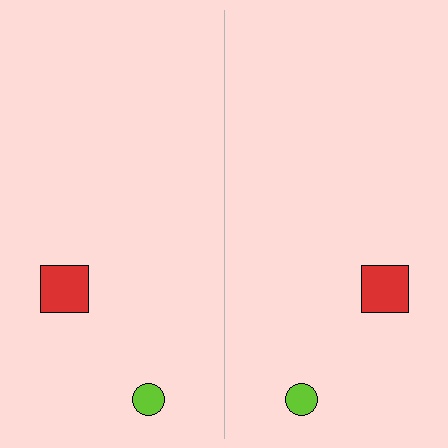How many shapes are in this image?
There are 4 shapes in this image.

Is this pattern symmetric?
Yes, this pattern has bilateral (reflection) symmetry.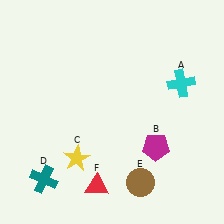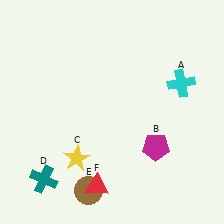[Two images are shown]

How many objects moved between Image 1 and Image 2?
1 object moved between the two images.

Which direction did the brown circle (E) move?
The brown circle (E) moved left.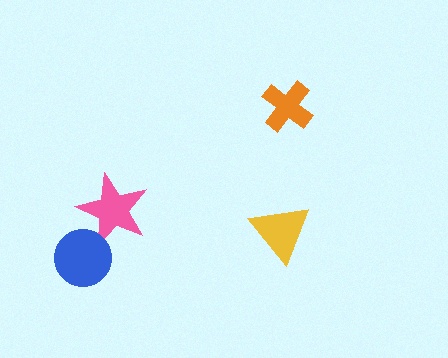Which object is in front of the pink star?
The blue circle is in front of the pink star.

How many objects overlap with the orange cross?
0 objects overlap with the orange cross.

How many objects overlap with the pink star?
1 object overlaps with the pink star.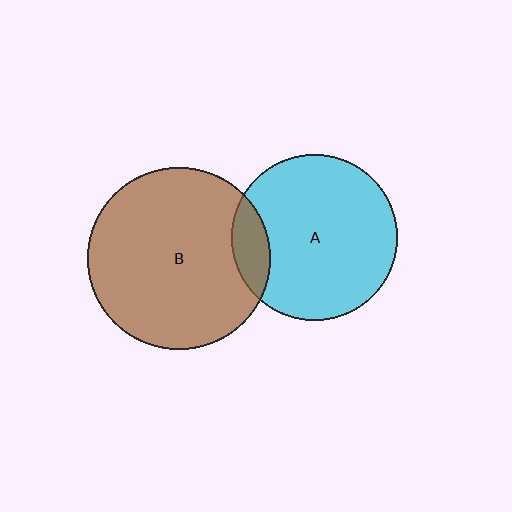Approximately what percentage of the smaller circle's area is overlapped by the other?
Approximately 10%.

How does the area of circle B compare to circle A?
Approximately 1.2 times.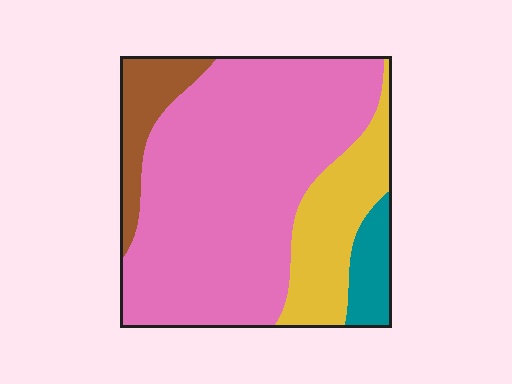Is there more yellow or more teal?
Yellow.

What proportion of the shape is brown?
Brown takes up less than a sixth of the shape.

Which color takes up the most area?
Pink, at roughly 65%.